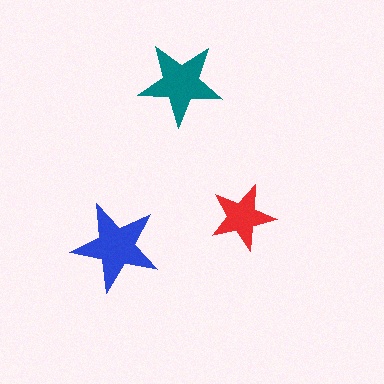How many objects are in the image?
There are 3 objects in the image.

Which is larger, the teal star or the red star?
The teal one.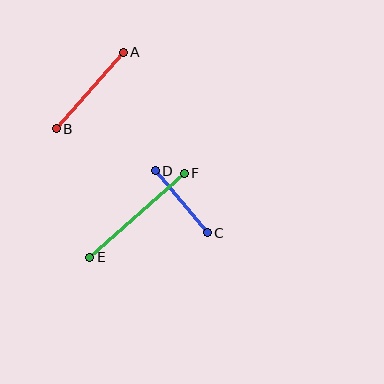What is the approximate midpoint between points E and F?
The midpoint is at approximately (137, 215) pixels.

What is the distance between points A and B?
The distance is approximately 102 pixels.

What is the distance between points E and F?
The distance is approximately 127 pixels.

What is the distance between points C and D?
The distance is approximately 81 pixels.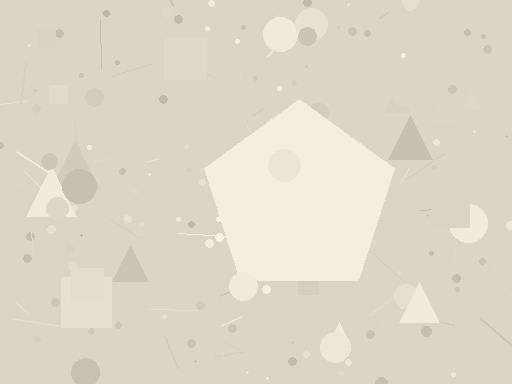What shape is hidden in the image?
A pentagon is hidden in the image.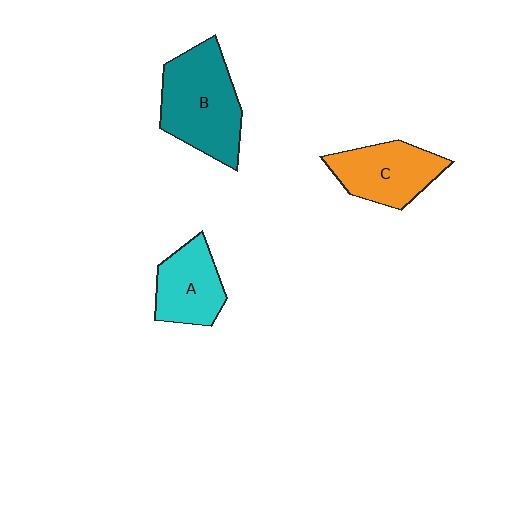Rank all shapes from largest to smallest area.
From largest to smallest: B (teal), C (orange), A (cyan).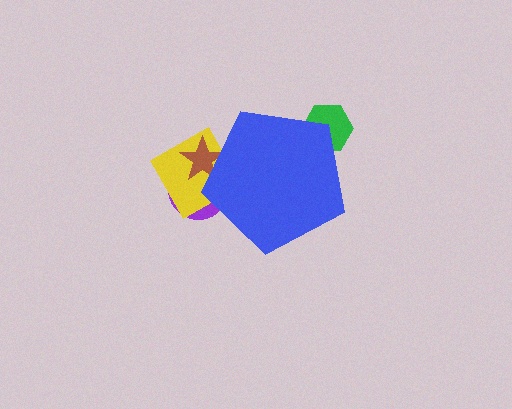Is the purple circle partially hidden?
Yes, the purple circle is partially hidden behind the blue pentagon.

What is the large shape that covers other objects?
A blue pentagon.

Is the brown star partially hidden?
Yes, the brown star is partially hidden behind the blue pentagon.